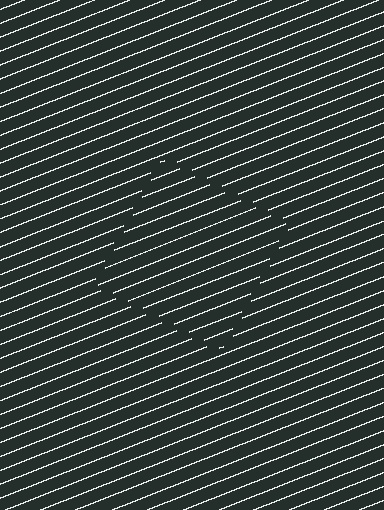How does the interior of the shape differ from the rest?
The interior of the shape contains the same grating, shifted by half a period — the contour is defined by the phase discontinuity where line-ends from the inner and outer gratings abut.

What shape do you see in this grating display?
An illusory square. The interior of the shape contains the same grating, shifted by half a period — the contour is defined by the phase discontinuity where line-ends from the inner and outer gratings abut.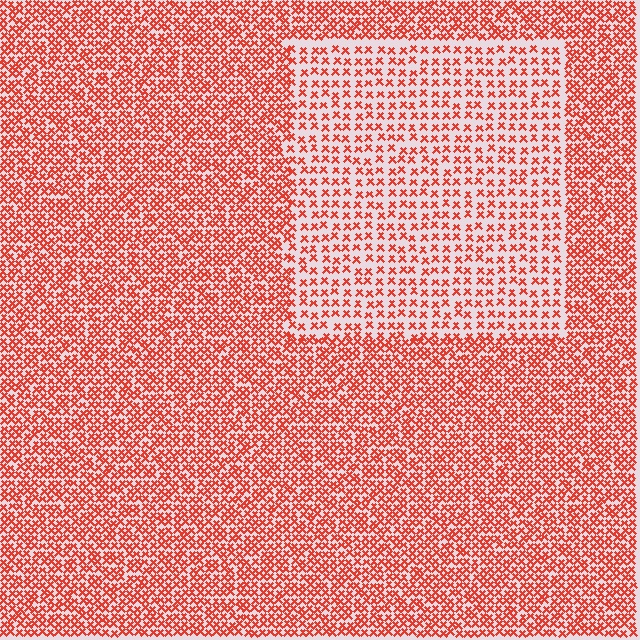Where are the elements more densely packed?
The elements are more densely packed outside the rectangle boundary.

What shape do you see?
I see a rectangle.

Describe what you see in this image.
The image contains small red elements arranged at two different densities. A rectangle-shaped region is visible where the elements are less densely packed than the surrounding area.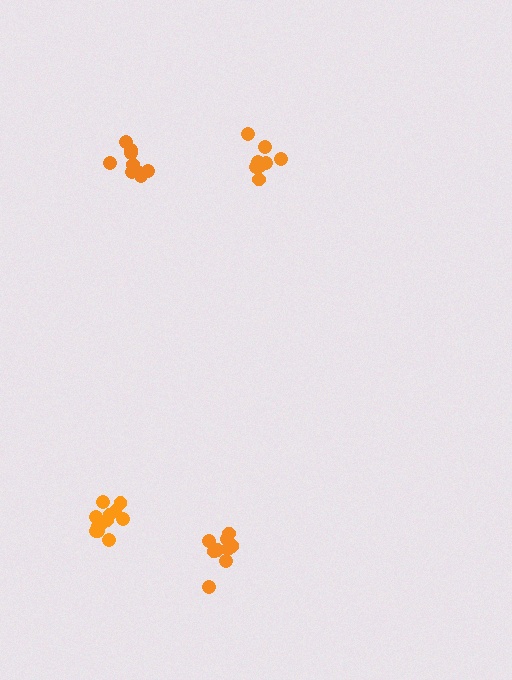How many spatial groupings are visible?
There are 4 spatial groupings.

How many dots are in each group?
Group 1: 8 dots, Group 2: 12 dots, Group 3: 9 dots, Group 4: 9 dots (38 total).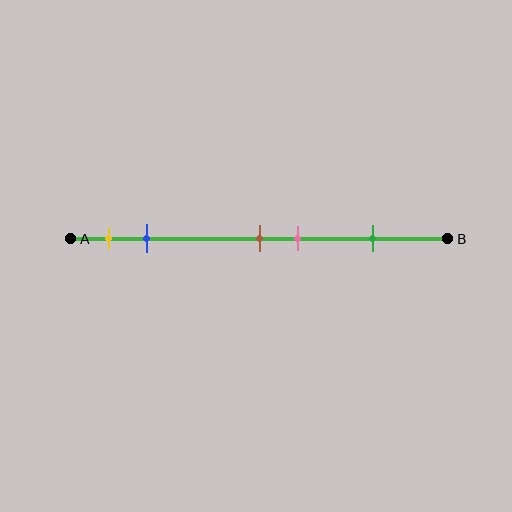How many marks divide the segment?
There are 5 marks dividing the segment.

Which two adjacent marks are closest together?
The brown and pink marks are the closest adjacent pair.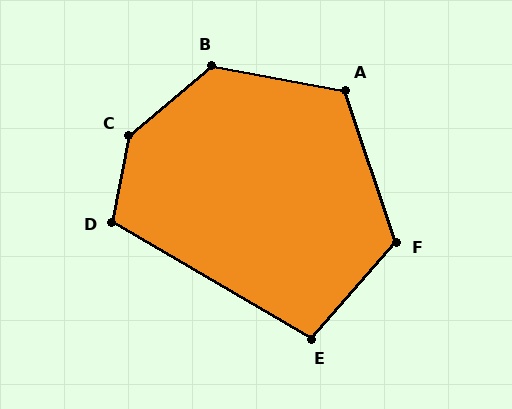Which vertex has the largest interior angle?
C, at approximately 140 degrees.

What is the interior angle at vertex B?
Approximately 130 degrees (obtuse).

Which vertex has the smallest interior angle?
E, at approximately 101 degrees.